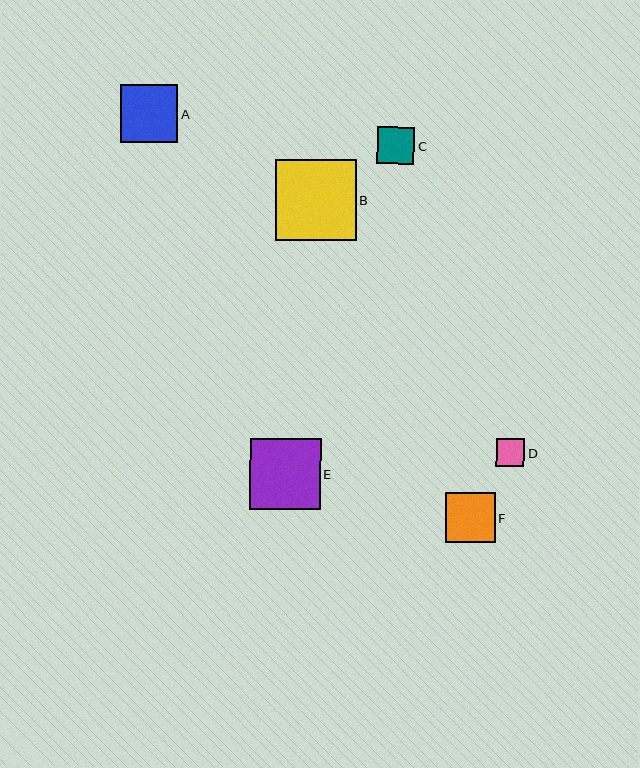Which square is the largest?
Square B is the largest with a size of approximately 80 pixels.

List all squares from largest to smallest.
From largest to smallest: B, E, A, F, C, D.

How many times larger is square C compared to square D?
Square C is approximately 1.3 times the size of square D.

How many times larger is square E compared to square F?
Square E is approximately 1.4 times the size of square F.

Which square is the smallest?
Square D is the smallest with a size of approximately 28 pixels.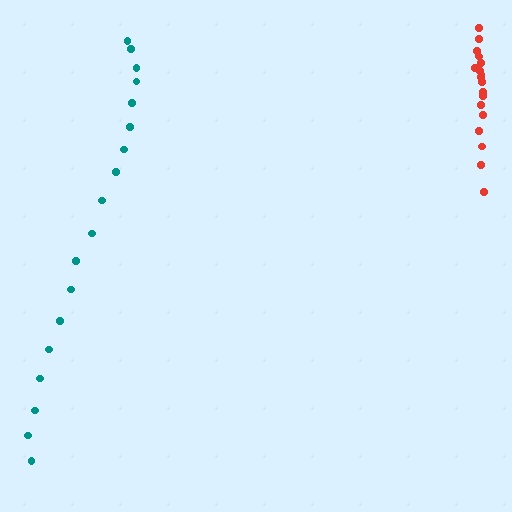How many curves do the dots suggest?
There are 2 distinct paths.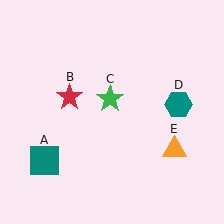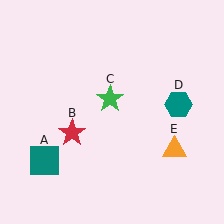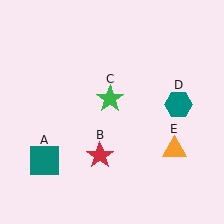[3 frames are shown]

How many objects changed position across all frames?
1 object changed position: red star (object B).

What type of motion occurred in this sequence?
The red star (object B) rotated counterclockwise around the center of the scene.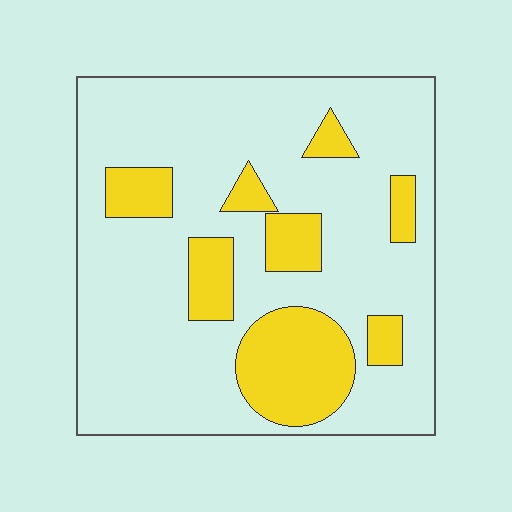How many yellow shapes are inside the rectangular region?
8.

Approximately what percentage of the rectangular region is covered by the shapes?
Approximately 20%.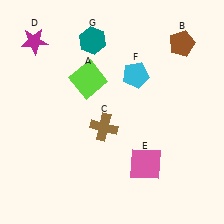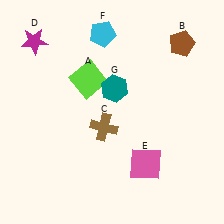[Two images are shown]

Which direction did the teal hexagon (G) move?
The teal hexagon (G) moved down.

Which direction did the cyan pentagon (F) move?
The cyan pentagon (F) moved up.